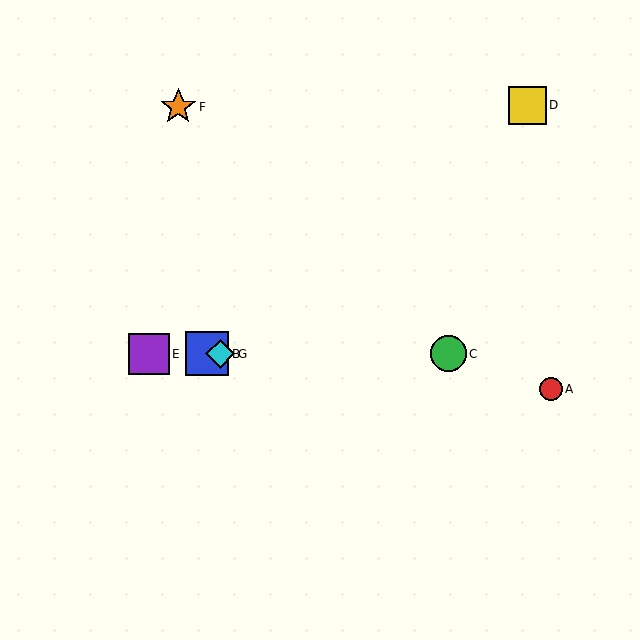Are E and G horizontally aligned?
Yes, both are at y≈354.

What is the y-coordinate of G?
Object G is at y≈354.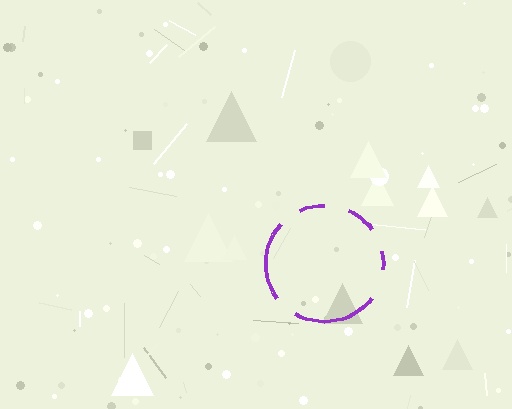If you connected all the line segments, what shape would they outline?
They would outline a circle.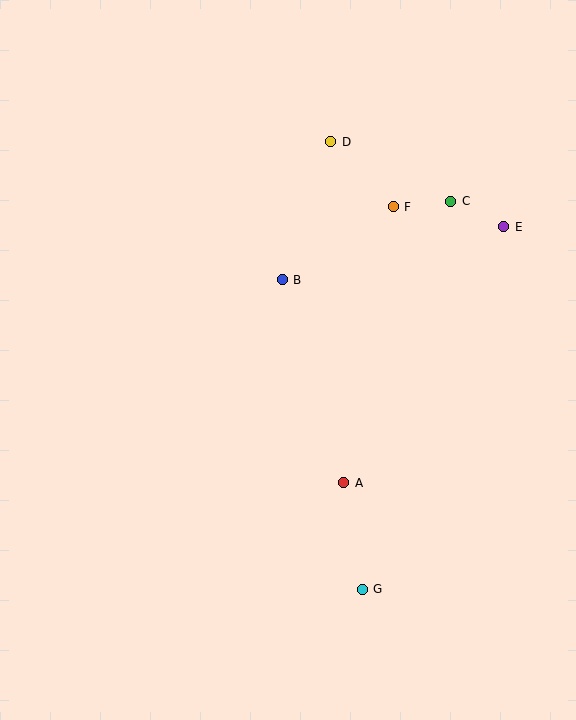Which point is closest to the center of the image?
Point B at (282, 280) is closest to the center.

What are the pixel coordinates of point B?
Point B is at (282, 280).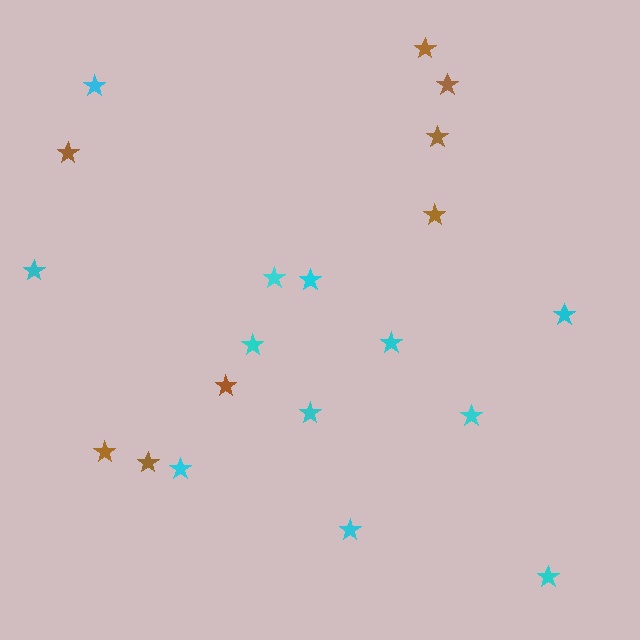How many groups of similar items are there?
There are 2 groups: one group of cyan stars (12) and one group of brown stars (8).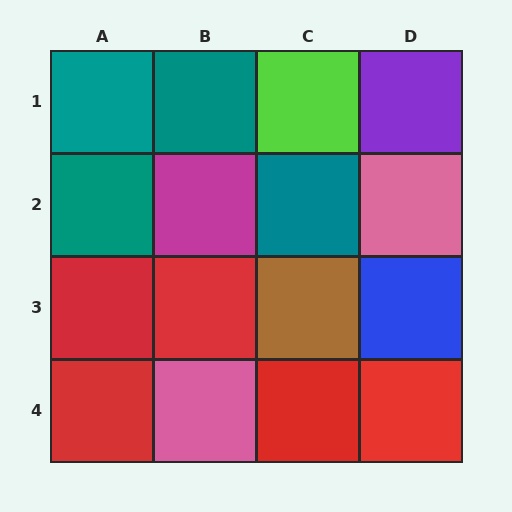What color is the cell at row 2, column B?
Magenta.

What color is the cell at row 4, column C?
Red.